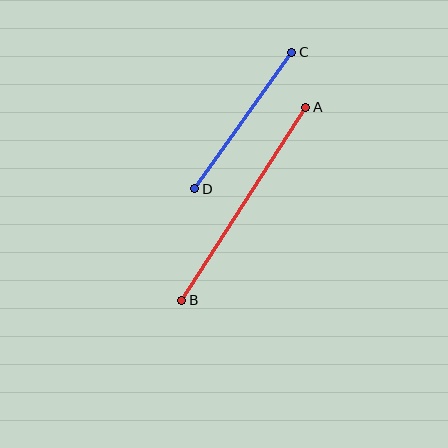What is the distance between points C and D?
The distance is approximately 167 pixels.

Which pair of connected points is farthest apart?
Points A and B are farthest apart.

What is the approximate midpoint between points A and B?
The midpoint is at approximately (244, 204) pixels.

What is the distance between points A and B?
The distance is approximately 229 pixels.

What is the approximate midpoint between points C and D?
The midpoint is at approximately (243, 120) pixels.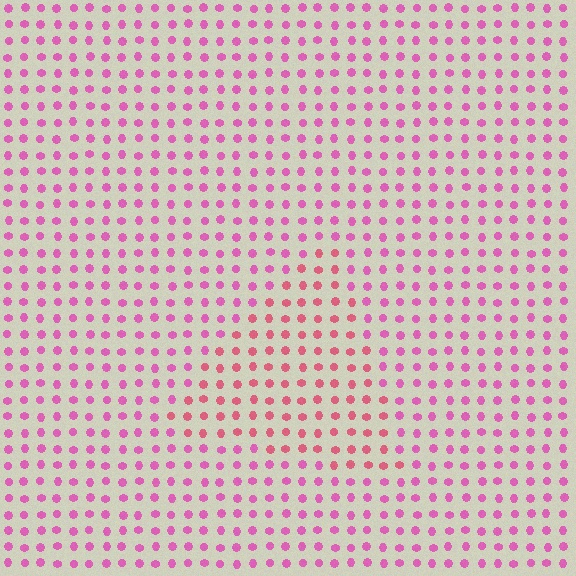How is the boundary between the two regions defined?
The boundary is defined purely by a slight shift in hue (about 27 degrees). Spacing, size, and orientation are identical on both sides.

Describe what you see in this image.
The image is filled with small pink elements in a uniform arrangement. A triangle-shaped region is visible where the elements are tinted to a slightly different hue, forming a subtle color boundary.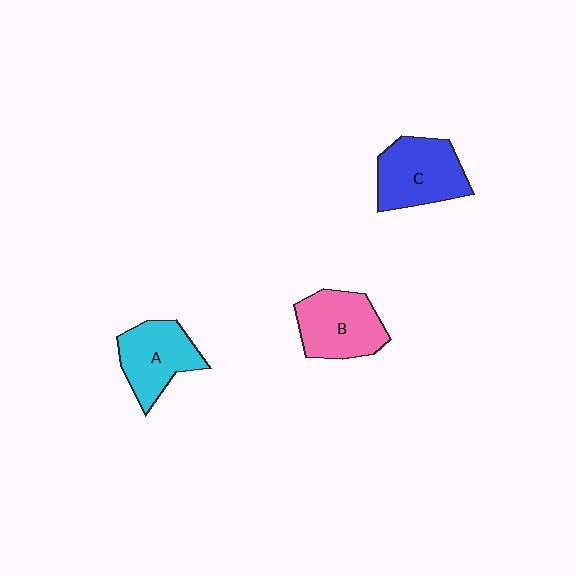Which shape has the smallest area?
Shape A (cyan).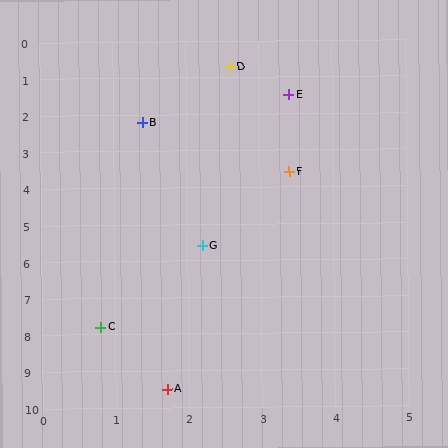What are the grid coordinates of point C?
Point C is at approximately (0.8, 7.8).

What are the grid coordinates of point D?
Point D is at approximately (2.6, 0.7).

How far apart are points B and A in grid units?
Points B and A are about 7.3 grid units apart.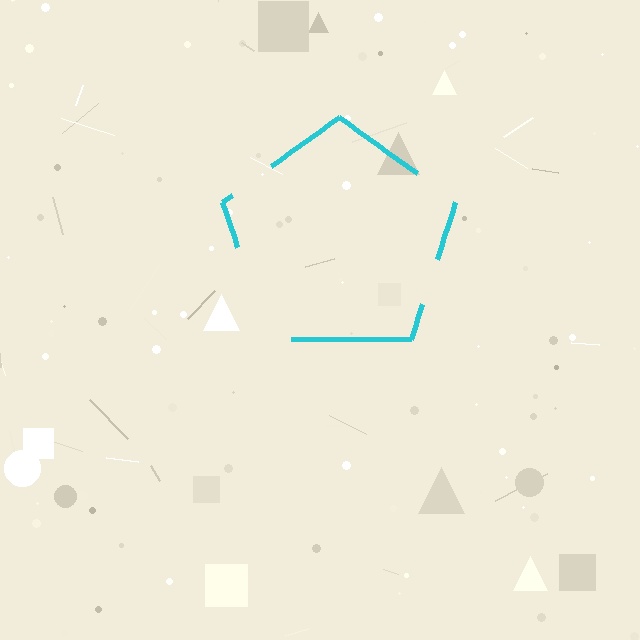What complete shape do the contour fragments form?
The contour fragments form a pentagon.